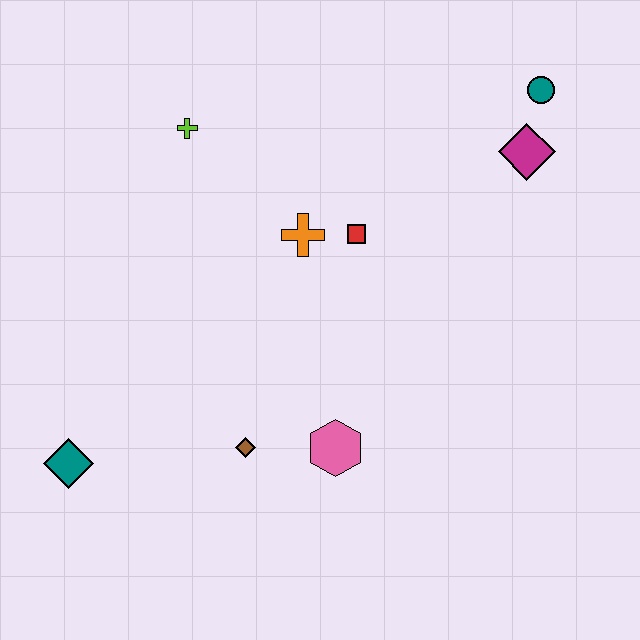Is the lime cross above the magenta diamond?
Yes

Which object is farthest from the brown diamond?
The teal circle is farthest from the brown diamond.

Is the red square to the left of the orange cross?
No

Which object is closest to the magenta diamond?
The teal circle is closest to the magenta diamond.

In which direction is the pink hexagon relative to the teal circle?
The pink hexagon is below the teal circle.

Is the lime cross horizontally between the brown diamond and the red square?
No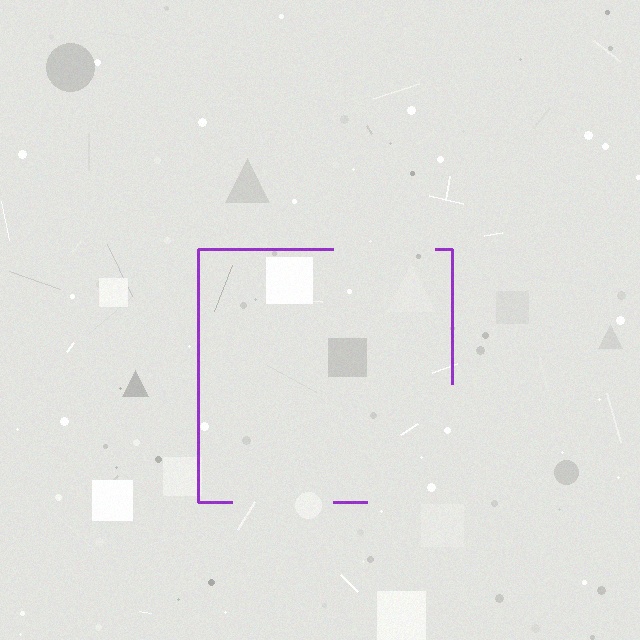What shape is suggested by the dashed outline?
The dashed outline suggests a square.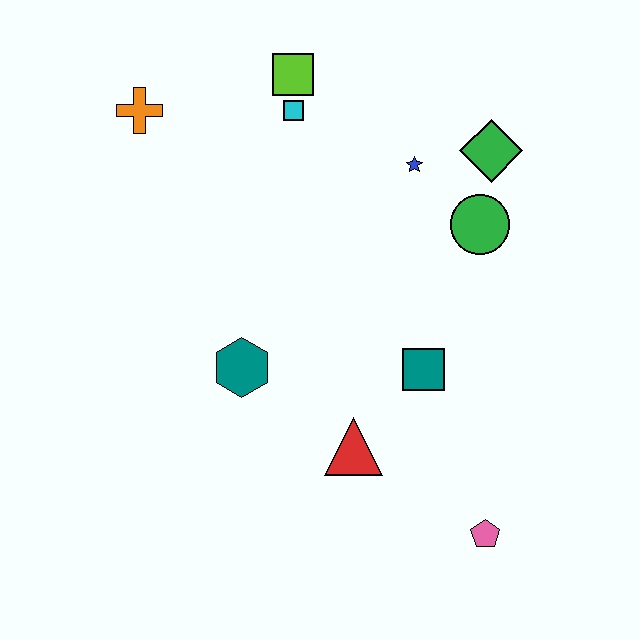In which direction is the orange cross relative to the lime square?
The orange cross is to the left of the lime square.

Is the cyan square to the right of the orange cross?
Yes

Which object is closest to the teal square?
The red triangle is closest to the teal square.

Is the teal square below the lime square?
Yes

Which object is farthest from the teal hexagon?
The green diamond is farthest from the teal hexagon.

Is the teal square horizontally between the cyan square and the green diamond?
Yes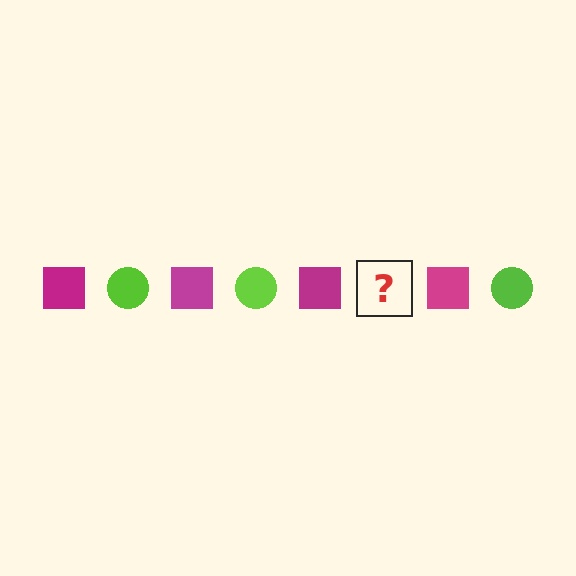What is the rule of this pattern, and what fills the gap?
The rule is that the pattern alternates between magenta square and lime circle. The gap should be filled with a lime circle.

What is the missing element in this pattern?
The missing element is a lime circle.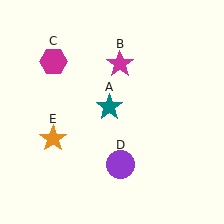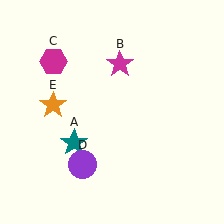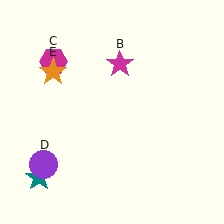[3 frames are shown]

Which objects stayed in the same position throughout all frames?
Magenta star (object B) and magenta hexagon (object C) remained stationary.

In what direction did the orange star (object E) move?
The orange star (object E) moved up.